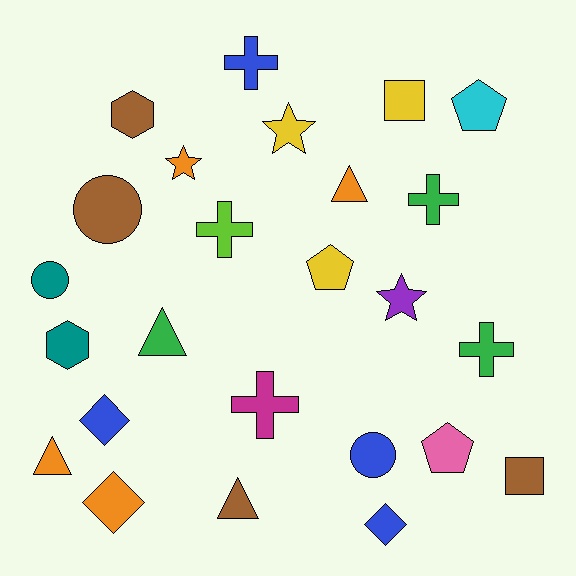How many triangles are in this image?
There are 4 triangles.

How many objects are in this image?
There are 25 objects.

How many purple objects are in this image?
There is 1 purple object.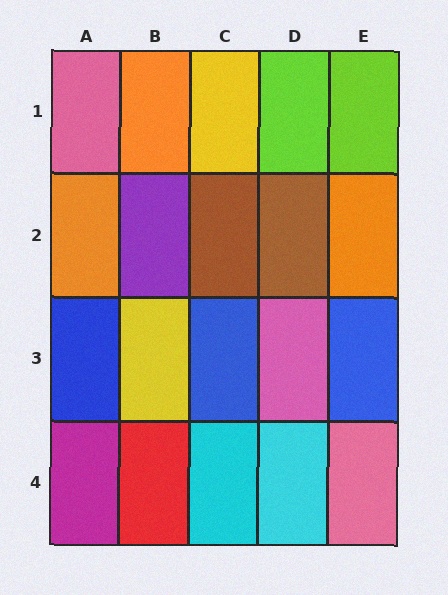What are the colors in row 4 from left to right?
Magenta, red, cyan, cyan, pink.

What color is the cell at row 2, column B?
Purple.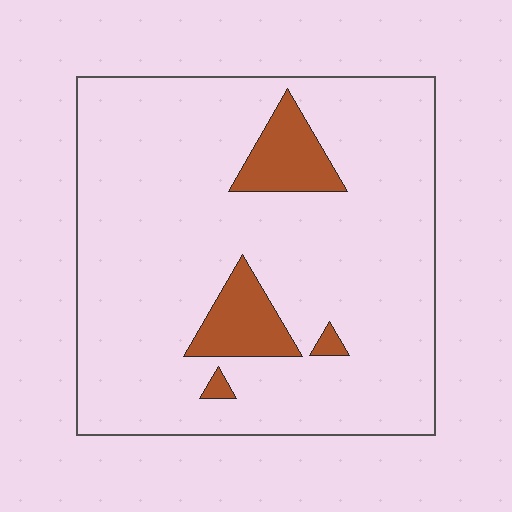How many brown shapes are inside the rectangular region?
4.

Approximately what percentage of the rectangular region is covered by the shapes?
Approximately 10%.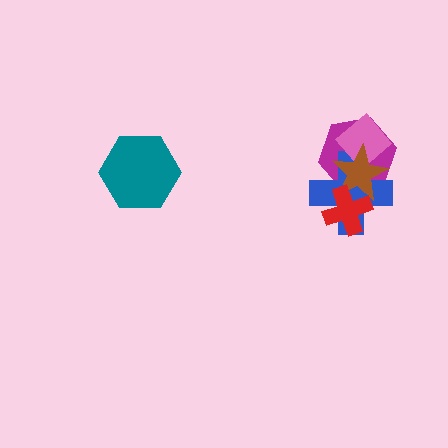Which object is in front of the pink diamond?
The brown star is in front of the pink diamond.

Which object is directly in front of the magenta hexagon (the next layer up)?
The blue cross is directly in front of the magenta hexagon.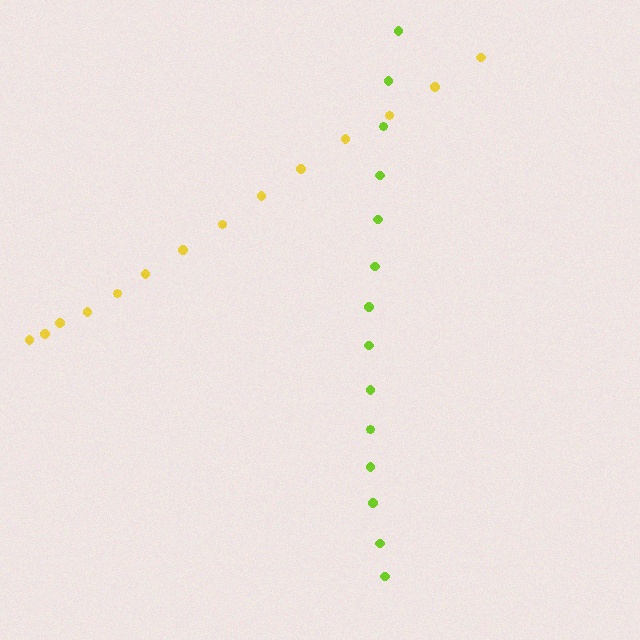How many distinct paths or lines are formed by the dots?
There are 2 distinct paths.